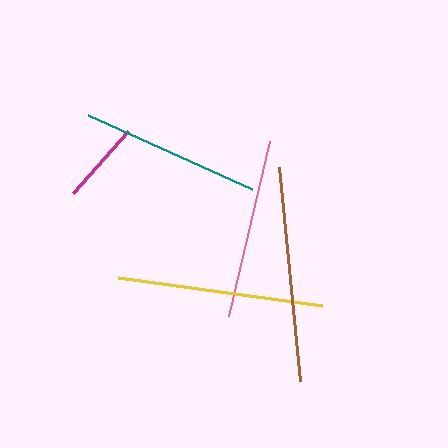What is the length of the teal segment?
The teal segment is approximately 180 pixels long.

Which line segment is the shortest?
The magenta line is the shortest at approximately 83 pixels.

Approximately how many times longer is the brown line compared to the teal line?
The brown line is approximately 1.2 times the length of the teal line.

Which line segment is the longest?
The brown line is the longest at approximately 215 pixels.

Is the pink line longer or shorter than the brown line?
The brown line is longer than the pink line.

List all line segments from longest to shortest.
From longest to shortest: brown, yellow, pink, teal, magenta.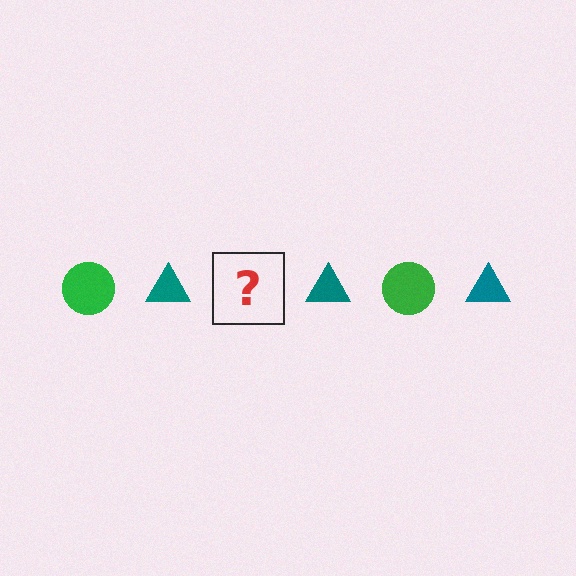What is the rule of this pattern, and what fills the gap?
The rule is that the pattern alternates between green circle and teal triangle. The gap should be filled with a green circle.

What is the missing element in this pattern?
The missing element is a green circle.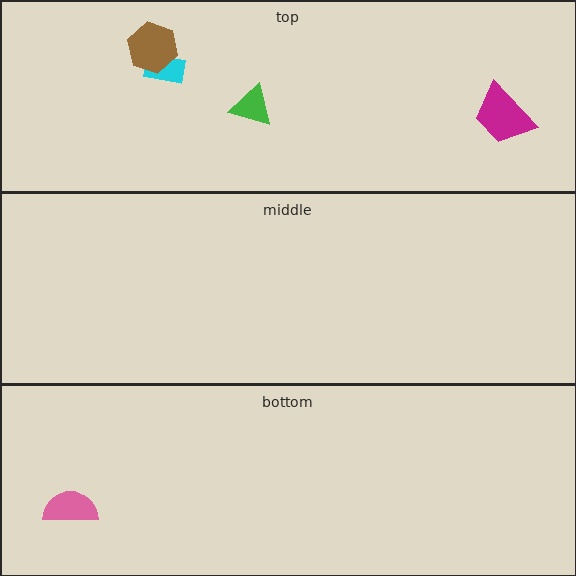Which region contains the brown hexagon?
The top region.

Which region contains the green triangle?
The top region.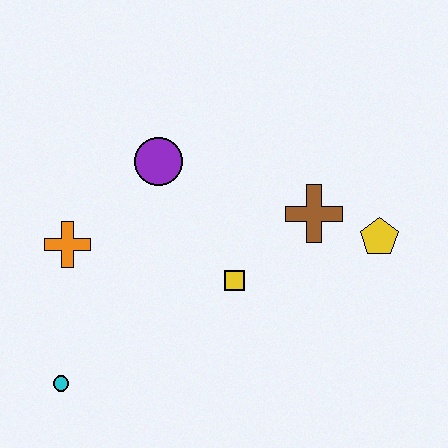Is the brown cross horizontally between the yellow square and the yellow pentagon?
Yes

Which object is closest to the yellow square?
The brown cross is closest to the yellow square.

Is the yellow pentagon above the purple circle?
No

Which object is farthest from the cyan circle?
The yellow pentagon is farthest from the cyan circle.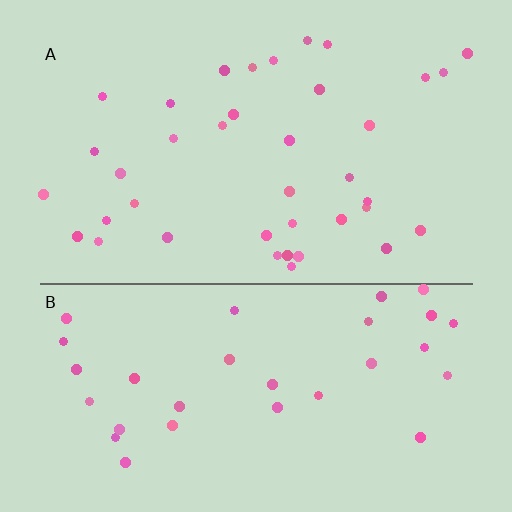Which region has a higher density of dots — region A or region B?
A (the top).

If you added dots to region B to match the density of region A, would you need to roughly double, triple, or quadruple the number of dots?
Approximately double.